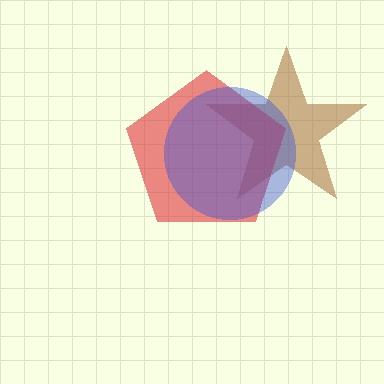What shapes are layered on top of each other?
The layered shapes are: a brown star, a red pentagon, a blue circle.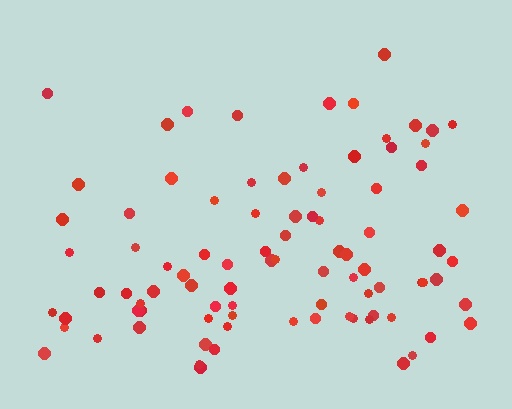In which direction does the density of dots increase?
From top to bottom, with the bottom side densest.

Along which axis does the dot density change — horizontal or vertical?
Vertical.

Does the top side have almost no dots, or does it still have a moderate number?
Still a moderate number, just noticeably fewer than the bottom.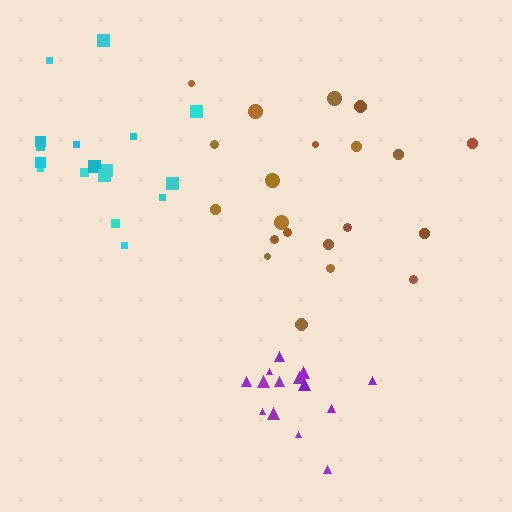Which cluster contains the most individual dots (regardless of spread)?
Brown (21).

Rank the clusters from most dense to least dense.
purple, brown, cyan.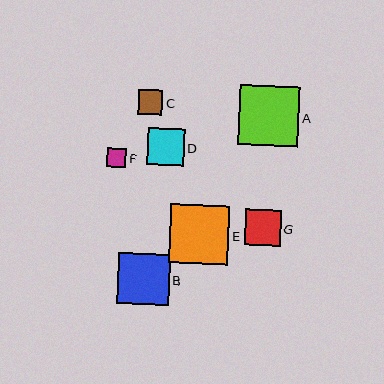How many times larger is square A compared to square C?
Square A is approximately 2.4 times the size of square C.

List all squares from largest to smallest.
From largest to smallest: A, E, B, D, G, C, F.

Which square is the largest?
Square A is the largest with a size of approximately 60 pixels.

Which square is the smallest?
Square F is the smallest with a size of approximately 19 pixels.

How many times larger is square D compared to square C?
Square D is approximately 1.5 times the size of square C.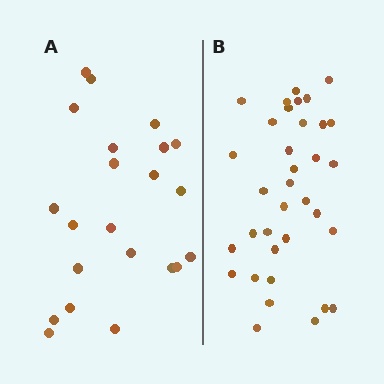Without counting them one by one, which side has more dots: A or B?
Region B (the right region) has more dots.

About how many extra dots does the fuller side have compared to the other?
Region B has approximately 15 more dots than region A.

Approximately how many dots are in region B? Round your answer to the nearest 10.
About 40 dots. (The exact count is 35, which rounds to 40.)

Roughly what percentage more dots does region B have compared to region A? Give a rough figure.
About 60% more.